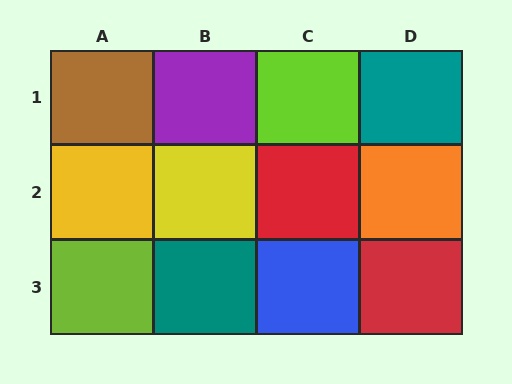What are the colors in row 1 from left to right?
Brown, purple, lime, teal.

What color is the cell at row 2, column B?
Yellow.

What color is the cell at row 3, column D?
Red.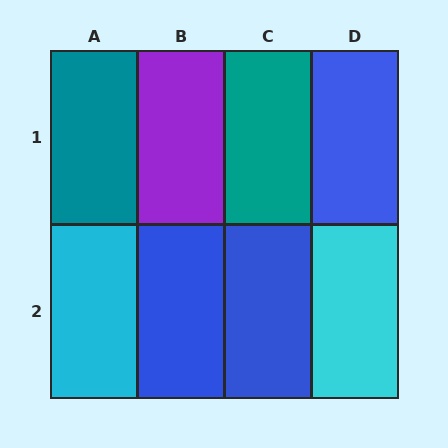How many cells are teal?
2 cells are teal.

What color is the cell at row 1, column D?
Blue.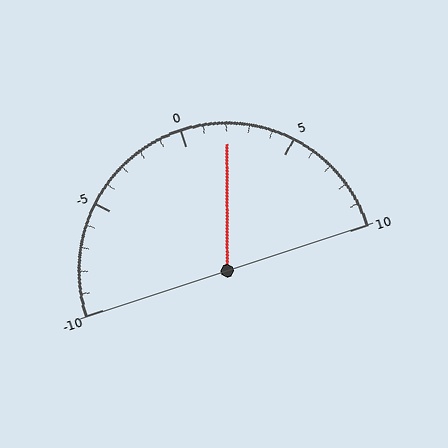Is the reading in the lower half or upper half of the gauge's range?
The reading is in the upper half of the range (-10 to 10).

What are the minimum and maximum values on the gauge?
The gauge ranges from -10 to 10.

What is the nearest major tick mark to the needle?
The nearest major tick mark is 0.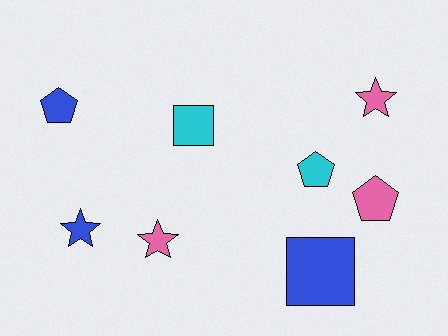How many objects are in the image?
There are 8 objects.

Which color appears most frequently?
Blue, with 3 objects.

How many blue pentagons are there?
There is 1 blue pentagon.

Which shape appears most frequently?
Pentagon, with 3 objects.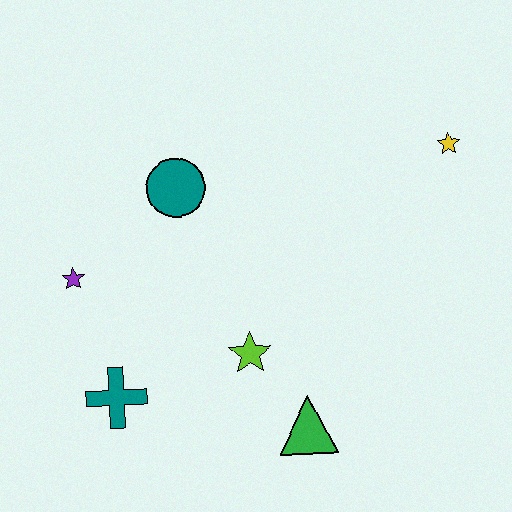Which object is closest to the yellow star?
The teal circle is closest to the yellow star.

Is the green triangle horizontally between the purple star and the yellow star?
Yes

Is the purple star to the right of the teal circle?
No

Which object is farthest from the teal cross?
The yellow star is farthest from the teal cross.